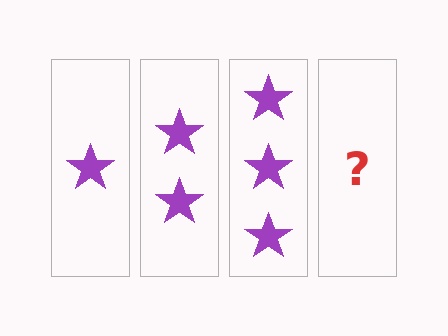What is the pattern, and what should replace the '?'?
The pattern is that each step adds one more star. The '?' should be 4 stars.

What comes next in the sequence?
The next element should be 4 stars.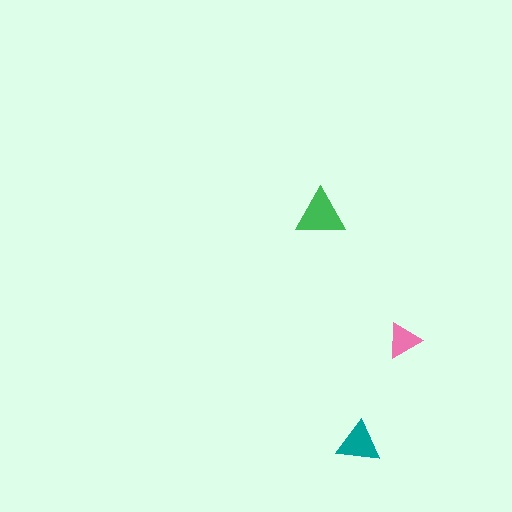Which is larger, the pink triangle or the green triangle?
The green one.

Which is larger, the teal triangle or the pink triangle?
The teal one.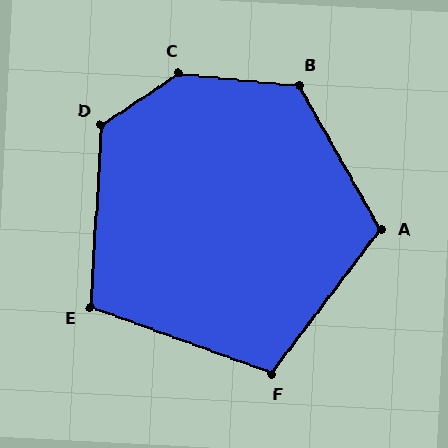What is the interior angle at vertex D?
Approximately 128 degrees (obtuse).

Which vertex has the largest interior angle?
C, at approximately 140 degrees.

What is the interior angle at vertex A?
Approximately 113 degrees (obtuse).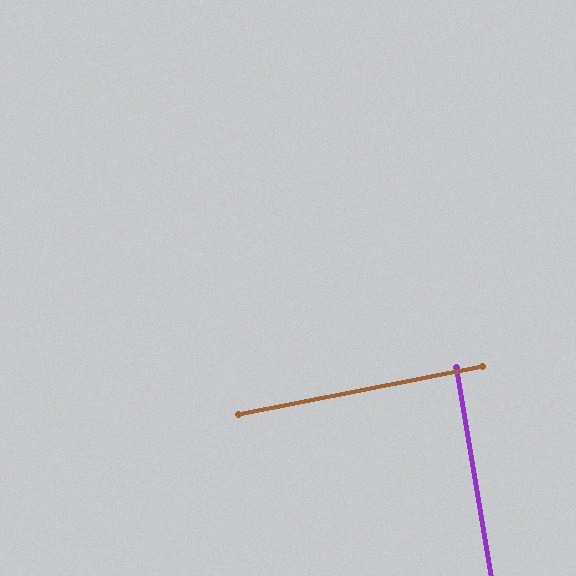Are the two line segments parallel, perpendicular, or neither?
Perpendicular — they meet at approximately 89°.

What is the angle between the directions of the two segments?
Approximately 89 degrees.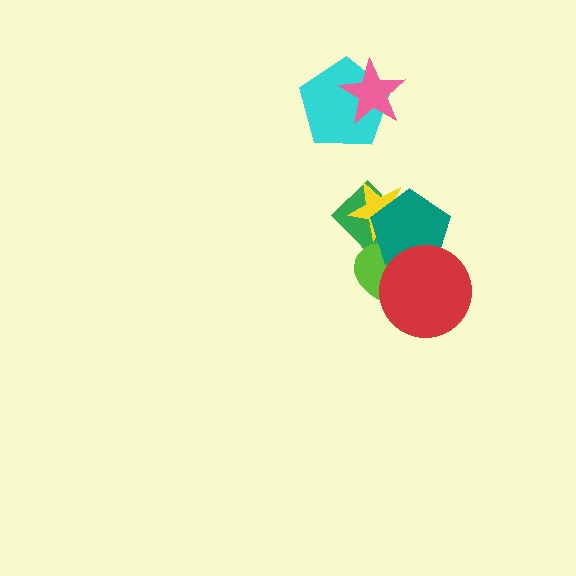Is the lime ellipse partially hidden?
Yes, it is partially covered by another shape.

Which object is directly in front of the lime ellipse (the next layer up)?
The teal pentagon is directly in front of the lime ellipse.